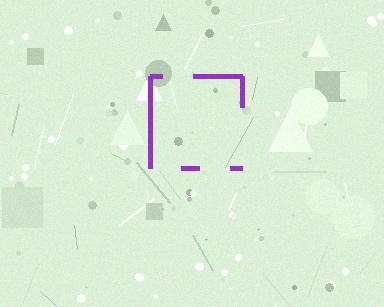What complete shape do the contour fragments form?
The contour fragments form a square.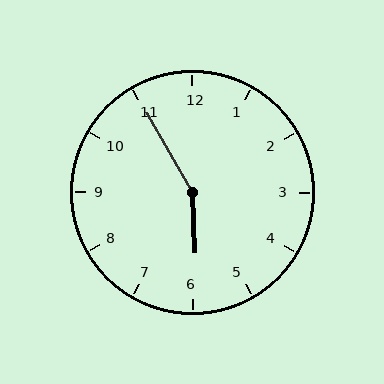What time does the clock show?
5:55.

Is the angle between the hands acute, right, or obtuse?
It is obtuse.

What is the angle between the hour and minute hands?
Approximately 152 degrees.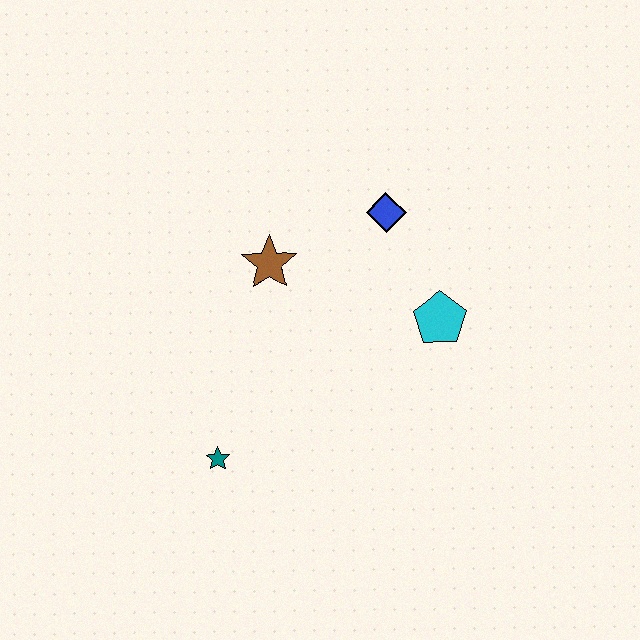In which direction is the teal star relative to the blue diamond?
The teal star is below the blue diamond.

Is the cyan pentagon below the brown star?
Yes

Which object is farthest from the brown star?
The teal star is farthest from the brown star.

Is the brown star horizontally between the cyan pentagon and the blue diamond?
No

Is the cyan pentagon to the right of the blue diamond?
Yes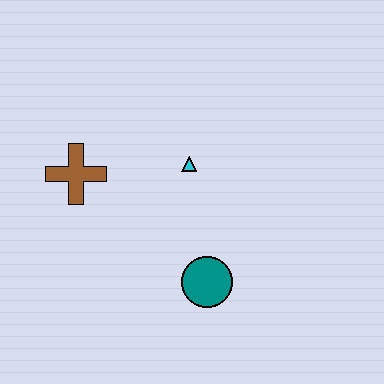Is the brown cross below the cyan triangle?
Yes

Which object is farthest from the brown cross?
The teal circle is farthest from the brown cross.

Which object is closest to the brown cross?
The cyan triangle is closest to the brown cross.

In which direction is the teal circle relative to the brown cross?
The teal circle is to the right of the brown cross.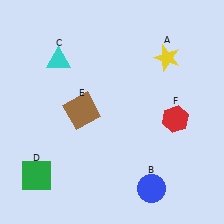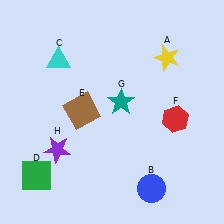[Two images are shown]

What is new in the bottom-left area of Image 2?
A purple star (H) was added in the bottom-left area of Image 2.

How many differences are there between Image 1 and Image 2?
There are 2 differences between the two images.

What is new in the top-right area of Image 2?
A teal star (G) was added in the top-right area of Image 2.